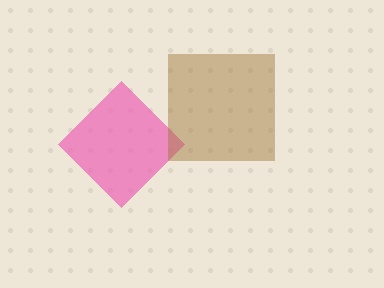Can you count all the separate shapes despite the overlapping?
Yes, there are 2 separate shapes.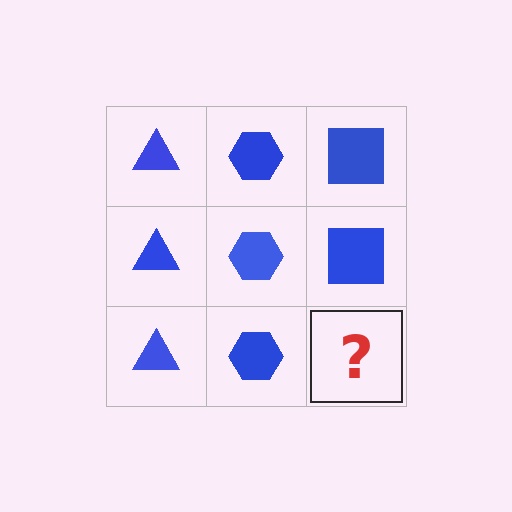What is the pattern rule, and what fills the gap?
The rule is that each column has a consistent shape. The gap should be filled with a blue square.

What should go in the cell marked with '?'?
The missing cell should contain a blue square.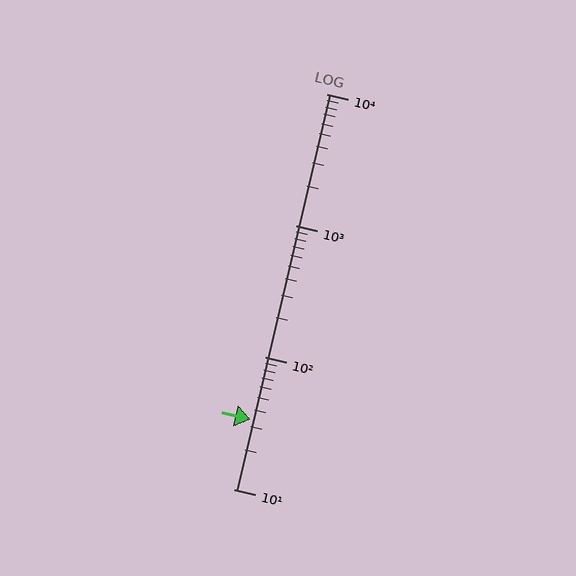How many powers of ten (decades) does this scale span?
The scale spans 3 decades, from 10 to 10000.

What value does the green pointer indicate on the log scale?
The pointer indicates approximately 34.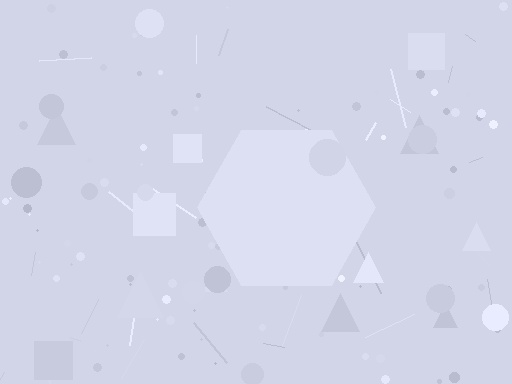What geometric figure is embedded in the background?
A hexagon is embedded in the background.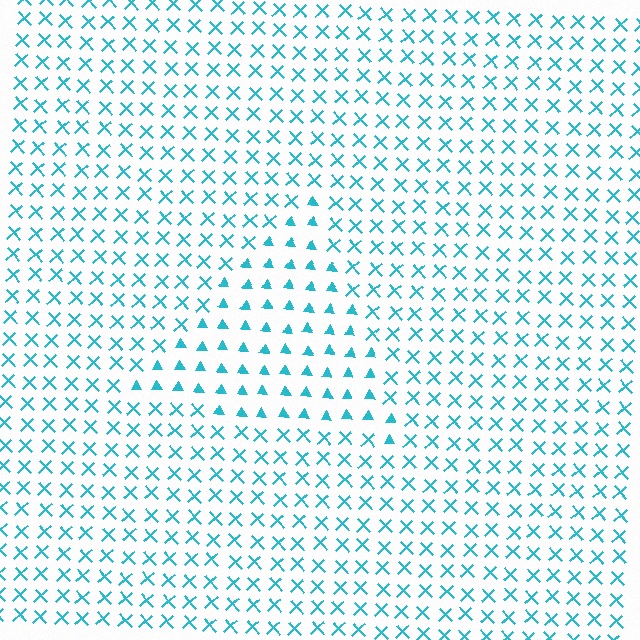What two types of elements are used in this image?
The image uses triangles inside the triangle region and X marks outside it.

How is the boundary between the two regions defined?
The boundary is defined by a change in element shape: triangles inside vs. X marks outside. All elements share the same color and spacing.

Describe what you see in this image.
The image is filled with small cyan elements arranged in a uniform grid. A triangle-shaped region contains triangles, while the surrounding area contains X marks. The boundary is defined purely by the change in element shape.